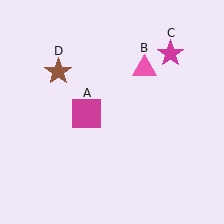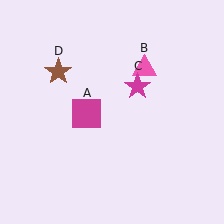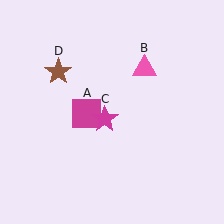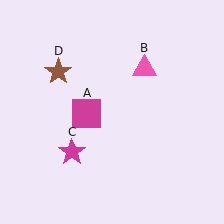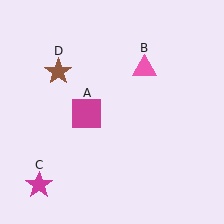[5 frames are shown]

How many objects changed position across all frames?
1 object changed position: magenta star (object C).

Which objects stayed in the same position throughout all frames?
Magenta square (object A) and pink triangle (object B) and brown star (object D) remained stationary.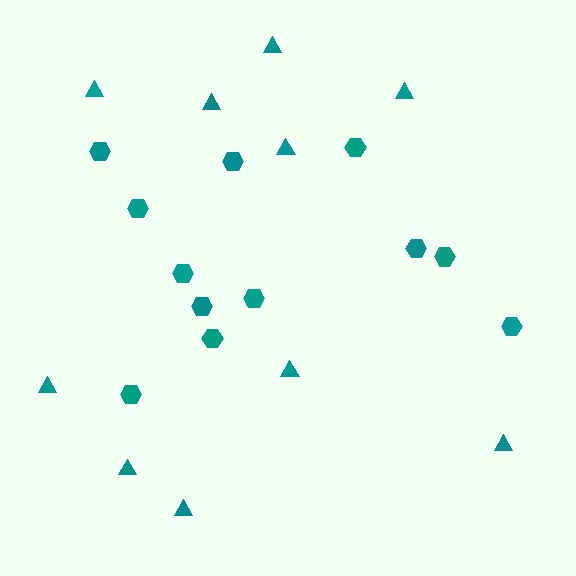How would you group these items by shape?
There are 2 groups: one group of hexagons (12) and one group of triangles (10).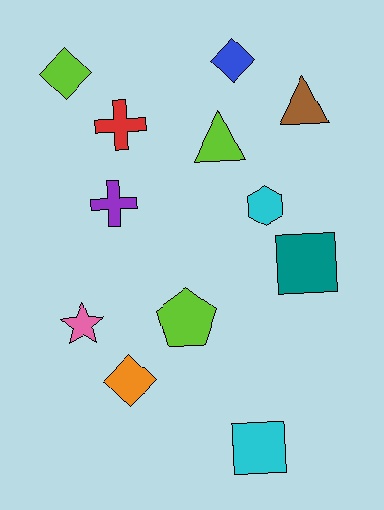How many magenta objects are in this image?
There are no magenta objects.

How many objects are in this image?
There are 12 objects.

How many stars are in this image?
There is 1 star.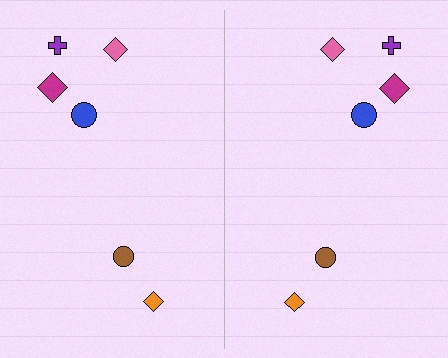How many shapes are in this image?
There are 12 shapes in this image.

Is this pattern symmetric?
Yes, this pattern has bilateral (reflection) symmetry.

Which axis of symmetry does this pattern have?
The pattern has a vertical axis of symmetry running through the center of the image.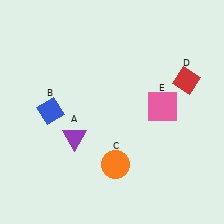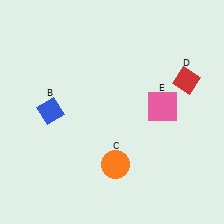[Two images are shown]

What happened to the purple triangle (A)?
The purple triangle (A) was removed in Image 2. It was in the bottom-left area of Image 1.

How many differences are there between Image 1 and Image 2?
There is 1 difference between the two images.